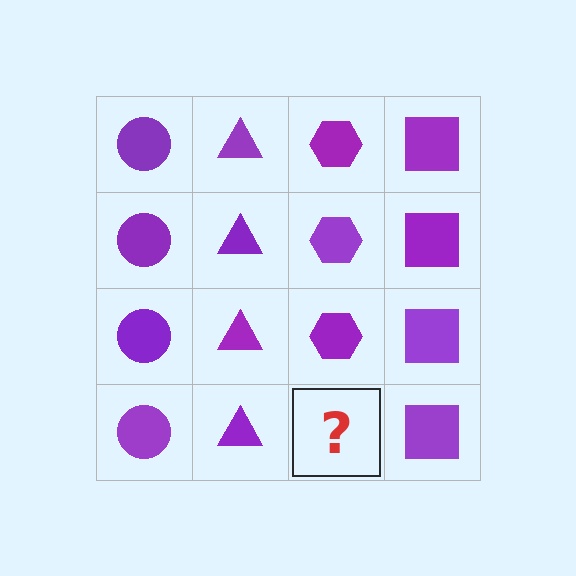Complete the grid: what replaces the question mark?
The question mark should be replaced with a purple hexagon.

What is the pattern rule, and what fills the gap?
The rule is that each column has a consistent shape. The gap should be filled with a purple hexagon.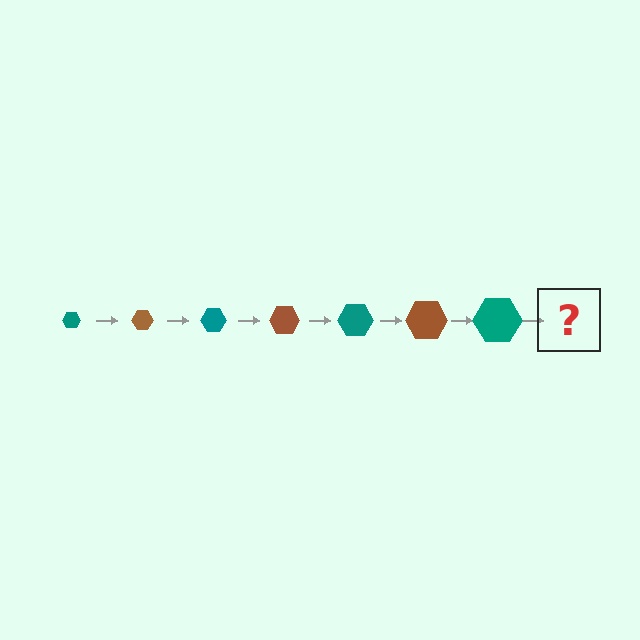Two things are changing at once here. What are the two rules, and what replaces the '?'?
The two rules are that the hexagon grows larger each step and the color cycles through teal and brown. The '?' should be a brown hexagon, larger than the previous one.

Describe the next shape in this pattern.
It should be a brown hexagon, larger than the previous one.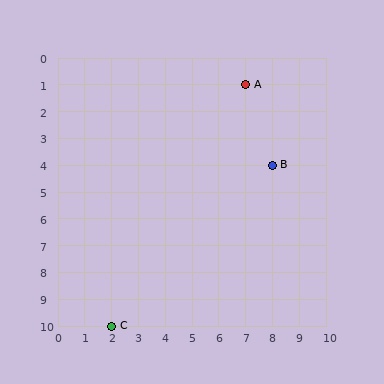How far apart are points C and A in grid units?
Points C and A are 5 columns and 9 rows apart (about 10.3 grid units diagonally).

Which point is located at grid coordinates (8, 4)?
Point B is at (8, 4).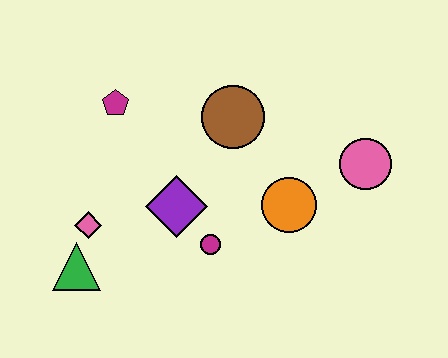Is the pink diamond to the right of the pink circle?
No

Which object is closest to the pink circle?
The orange circle is closest to the pink circle.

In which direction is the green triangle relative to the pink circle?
The green triangle is to the left of the pink circle.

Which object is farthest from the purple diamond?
The pink circle is farthest from the purple diamond.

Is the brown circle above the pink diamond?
Yes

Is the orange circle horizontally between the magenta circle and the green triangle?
No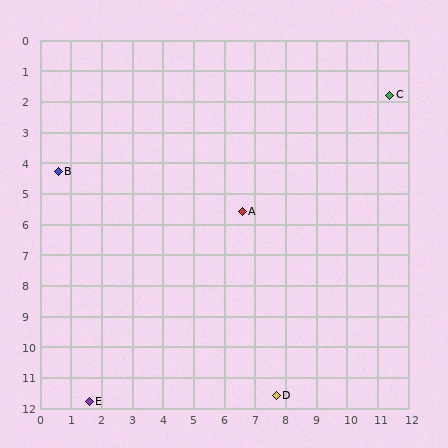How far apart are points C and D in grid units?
Points C and D are about 10.5 grid units apart.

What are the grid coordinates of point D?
Point D is at approximately (7.7, 11.6).